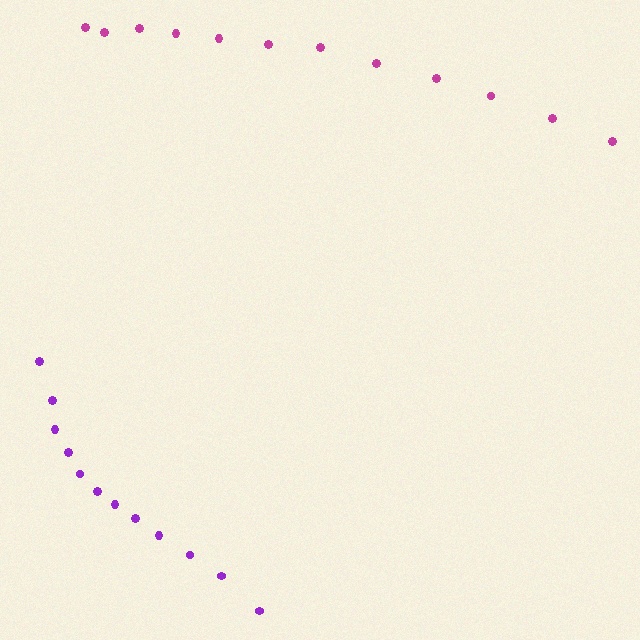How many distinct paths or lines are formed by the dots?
There are 2 distinct paths.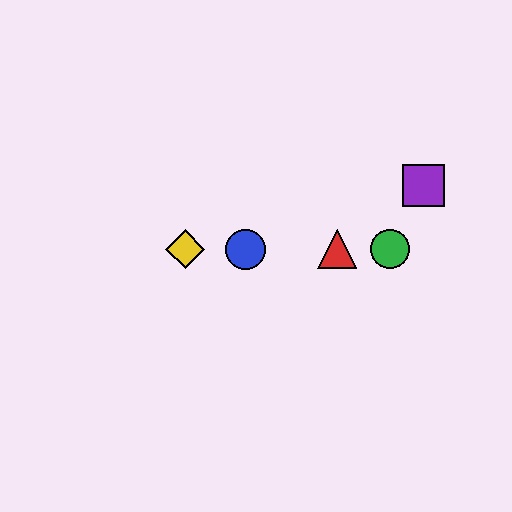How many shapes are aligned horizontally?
4 shapes (the red triangle, the blue circle, the green circle, the yellow diamond) are aligned horizontally.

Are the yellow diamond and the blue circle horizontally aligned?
Yes, both are at y≈249.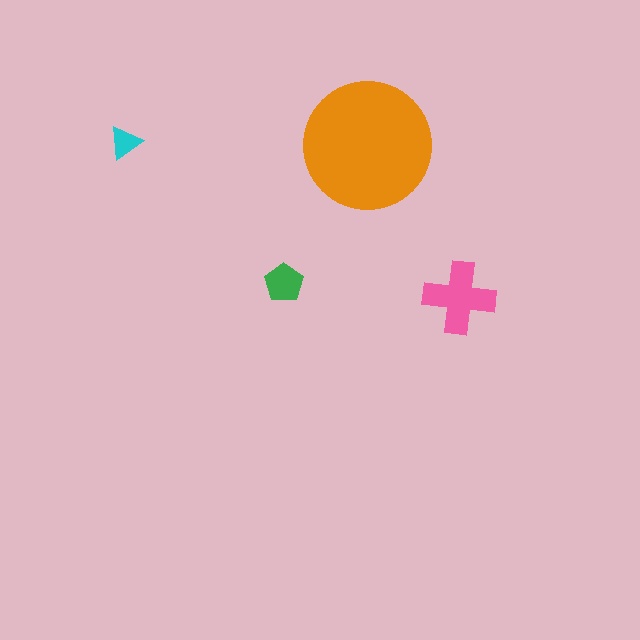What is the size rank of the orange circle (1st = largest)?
1st.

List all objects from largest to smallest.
The orange circle, the pink cross, the green pentagon, the cyan triangle.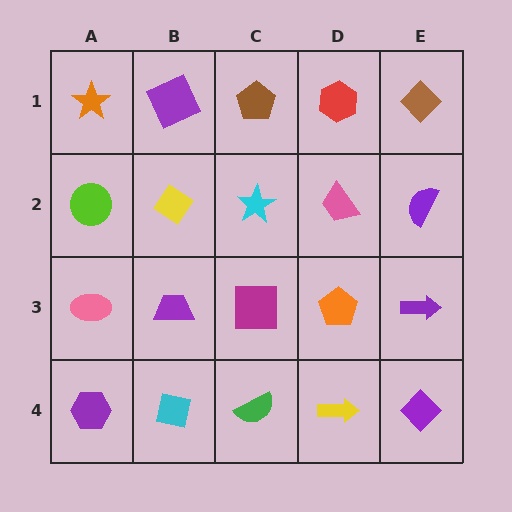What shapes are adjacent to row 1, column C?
A cyan star (row 2, column C), a purple square (row 1, column B), a red hexagon (row 1, column D).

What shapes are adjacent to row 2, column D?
A red hexagon (row 1, column D), an orange pentagon (row 3, column D), a cyan star (row 2, column C), a purple semicircle (row 2, column E).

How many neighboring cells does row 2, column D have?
4.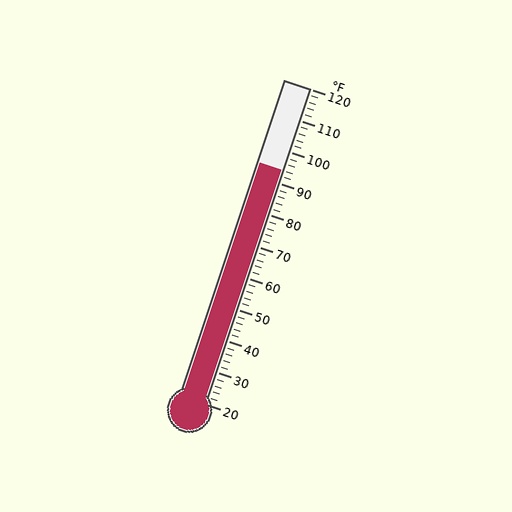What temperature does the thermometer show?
The thermometer shows approximately 94°F.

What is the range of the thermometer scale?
The thermometer scale ranges from 20°F to 120°F.